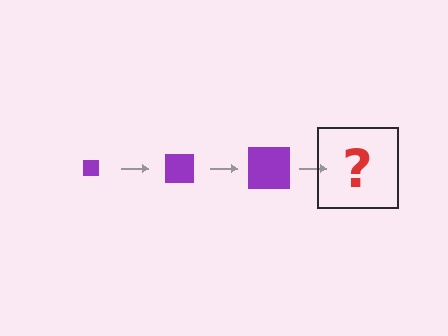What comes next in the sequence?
The next element should be a purple square, larger than the previous one.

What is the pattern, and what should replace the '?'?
The pattern is that the square gets progressively larger each step. The '?' should be a purple square, larger than the previous one.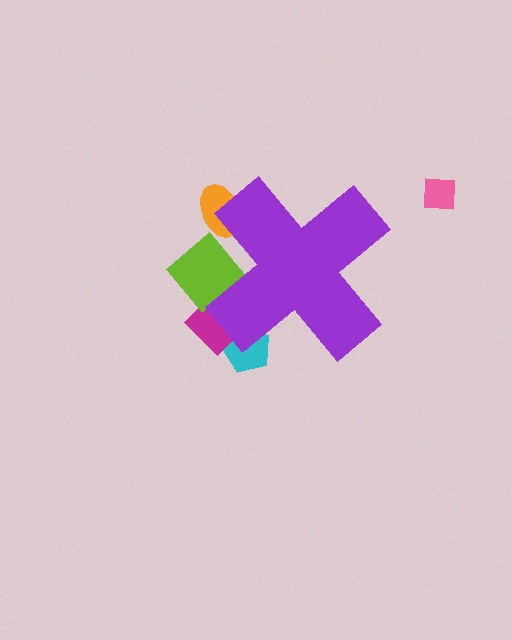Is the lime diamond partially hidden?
Yes, the lime diamond is partially hidden behind the purple cross.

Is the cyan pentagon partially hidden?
Yes, the cyan pentagon is partially hidden behind the purple cross.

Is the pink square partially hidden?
No, the pink square is fully visible.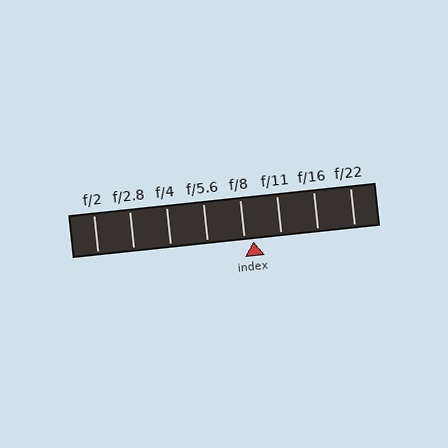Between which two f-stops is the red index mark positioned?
The index mark is between f/8 and f/11.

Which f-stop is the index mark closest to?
The index mark is closest to f/8.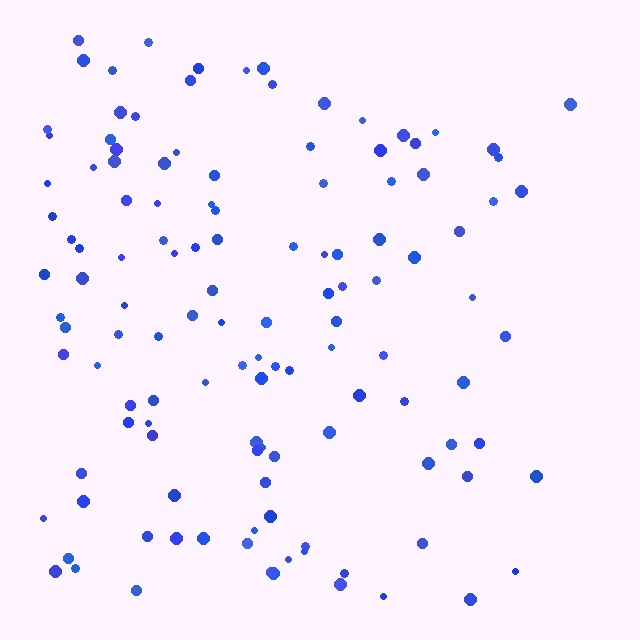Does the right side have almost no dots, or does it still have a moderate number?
Still a moderate number, just noticeably fewer than the left.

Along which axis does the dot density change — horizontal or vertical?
Horizontal.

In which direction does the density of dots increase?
From right to left, with the left side densest.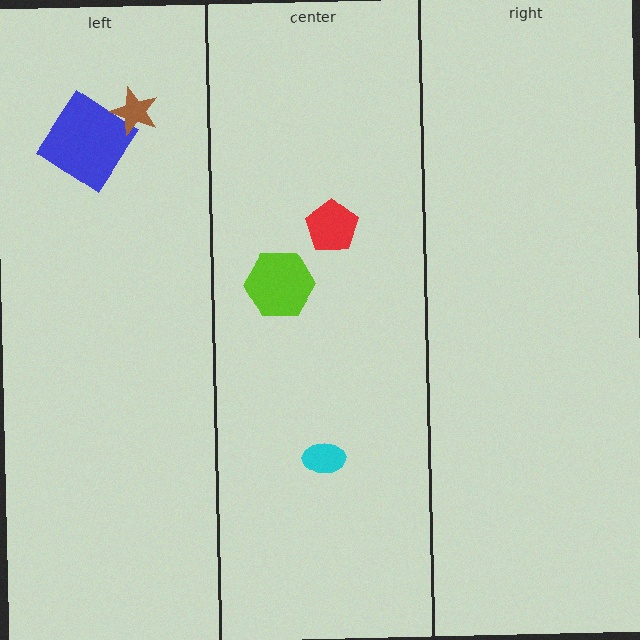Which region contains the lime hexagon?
The center region.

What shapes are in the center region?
The lime hexagon, the cyan ellipse, the red pentagon.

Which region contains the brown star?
The left region.